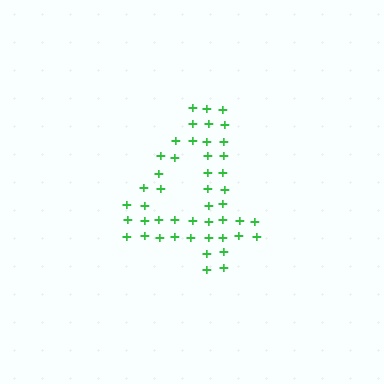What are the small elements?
The small elements are plus signs.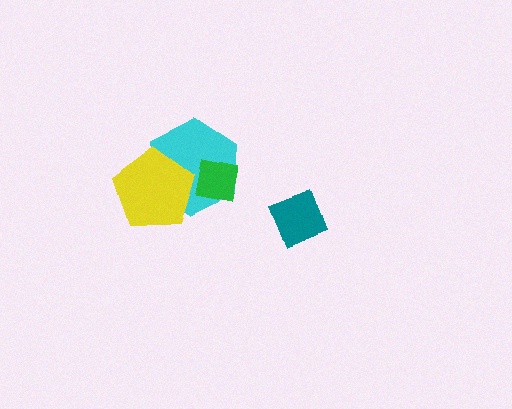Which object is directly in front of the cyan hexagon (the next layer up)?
The green square is directly in front of the cyan hexagon.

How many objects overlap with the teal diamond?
0 objects overlap with the teal diamond.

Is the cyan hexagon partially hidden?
Yes, it is partially covered by another shape.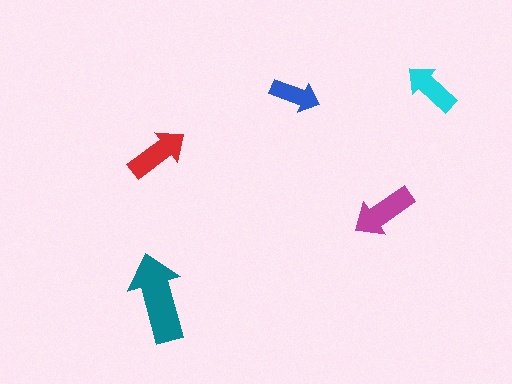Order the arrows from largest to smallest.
the teal one, the magenta one, the red one, the cyan one, the blue one.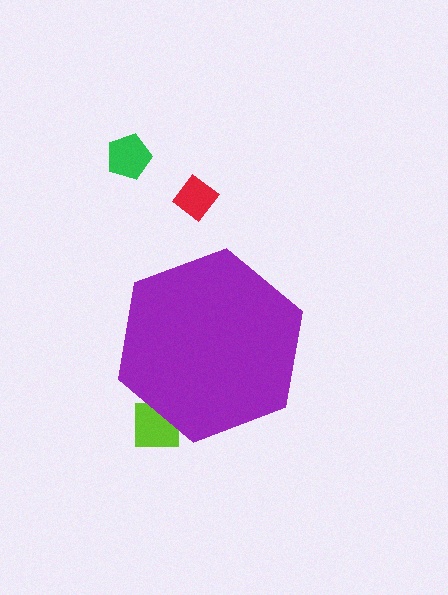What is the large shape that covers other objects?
A purple hexagon.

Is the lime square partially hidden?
Yes, the lime square is partially hidden behind the purple hexagon.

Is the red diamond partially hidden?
No, the red diamond is fully visible.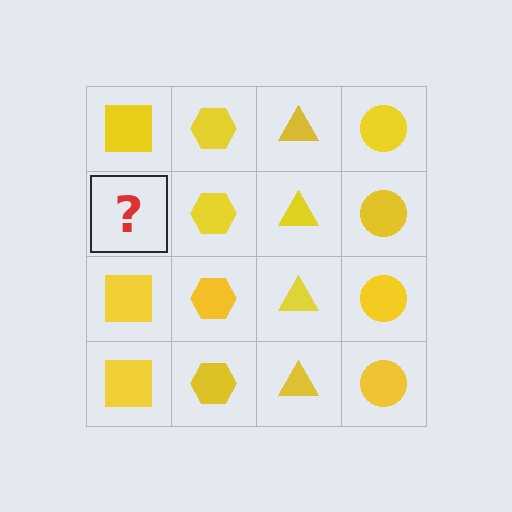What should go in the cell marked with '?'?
The missing cell should contain a yellow square.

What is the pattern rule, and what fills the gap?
The rule is that each column has a consistent shape. The gap should be filled with a yellow square.